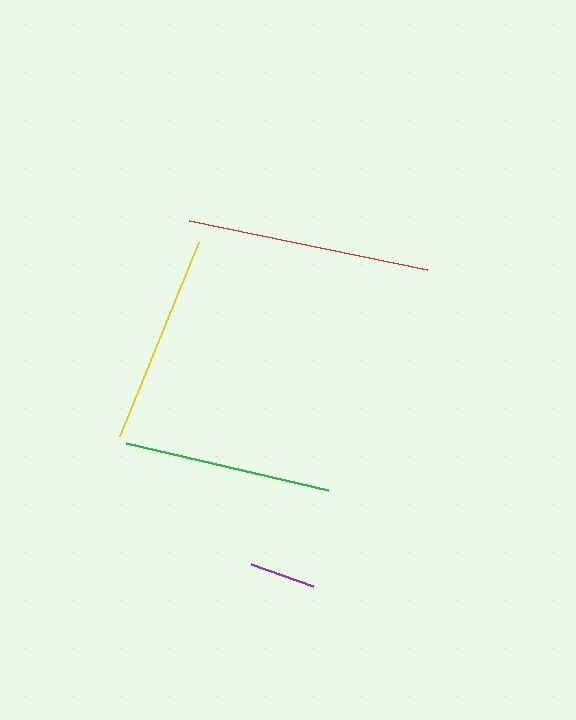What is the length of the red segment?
The red segment is approximately 243 pixels long.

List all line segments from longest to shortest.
From longest to shortest: red, yellow, green, purple.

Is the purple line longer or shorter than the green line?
The green line is longer than the purple line.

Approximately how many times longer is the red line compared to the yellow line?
The red line is approximately 1.2 times the length of the yellow line.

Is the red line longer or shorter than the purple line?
The red line is longer than the purple line.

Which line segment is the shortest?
The purple line is the shortest at approximately 66 pixels.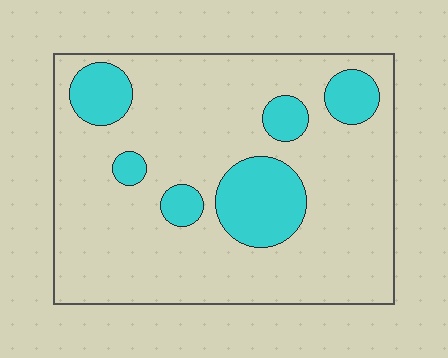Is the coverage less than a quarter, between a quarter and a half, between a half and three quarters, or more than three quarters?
Less than a quarter.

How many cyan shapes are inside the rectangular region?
6.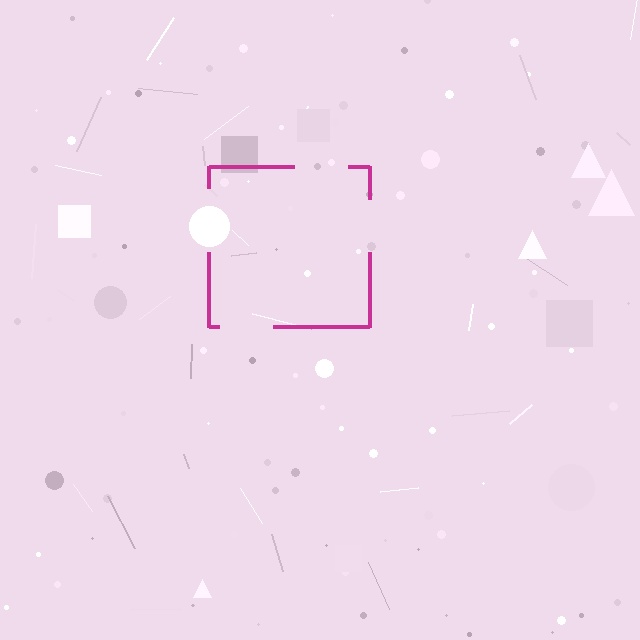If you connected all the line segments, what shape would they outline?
They would outline a square.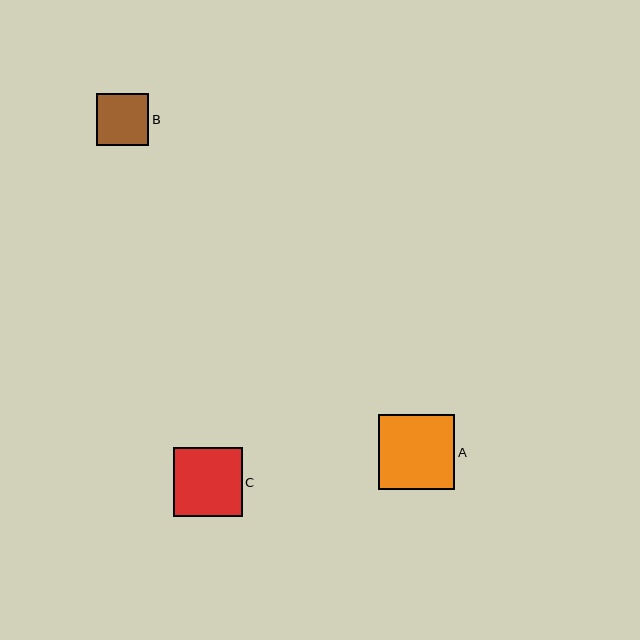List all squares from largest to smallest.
From largest to smallest: A, C, B.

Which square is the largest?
Square A is the largest with a size of approximately 76 pixels.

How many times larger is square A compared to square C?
Square A is approximately 1.1 times the size of square C.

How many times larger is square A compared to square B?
Square A is approximately 1.5 times the size of square B.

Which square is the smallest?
Square B is the smallest with a size of approximately 52 pixels.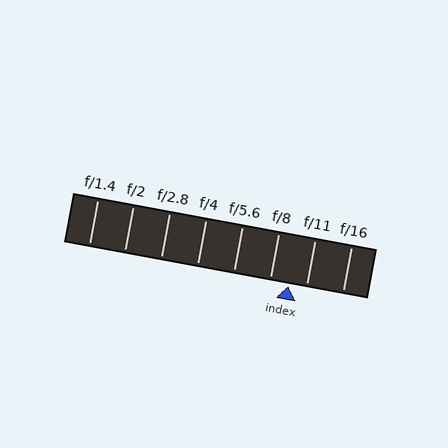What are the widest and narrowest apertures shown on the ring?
The widest aperture shown is f/1.4 and the narrowest is f/16.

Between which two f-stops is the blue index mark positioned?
The index mark is between f/8 and f/11.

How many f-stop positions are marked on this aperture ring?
There are 8 f-stop positions marked.